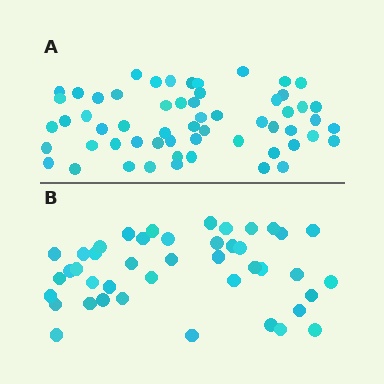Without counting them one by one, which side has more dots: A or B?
Region A (the top region) has more dots.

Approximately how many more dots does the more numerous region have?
Region A has approximately 15 more dots than region B.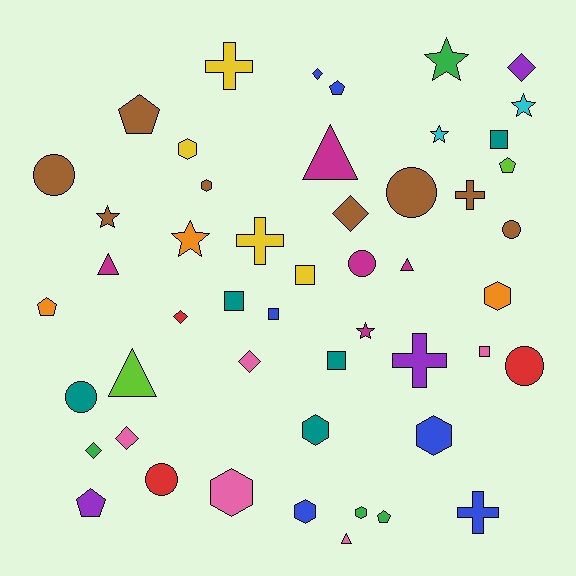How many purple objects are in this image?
There are 3 purple objects.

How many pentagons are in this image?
There are 6 pentagons.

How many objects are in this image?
There are 50 objects.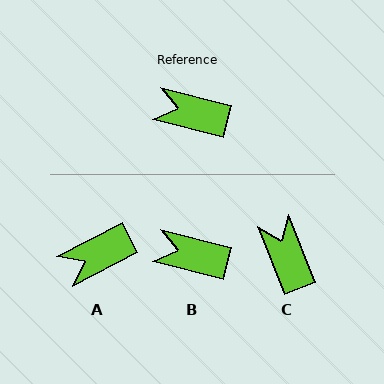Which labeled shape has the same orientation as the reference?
B.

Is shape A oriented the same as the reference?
No, it is off by about 42 degrees.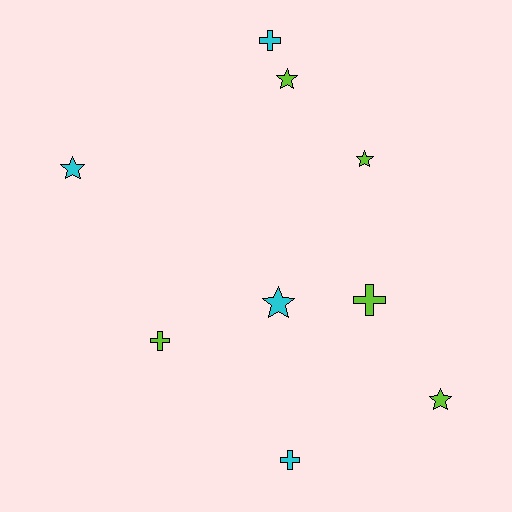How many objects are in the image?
There are 9 objects.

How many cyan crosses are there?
There are 2 cyan crosses.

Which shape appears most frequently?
Star, with 5 objects.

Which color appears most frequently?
Lime, with 5 objects.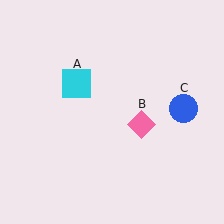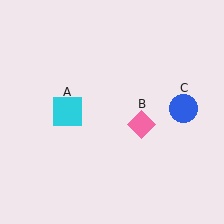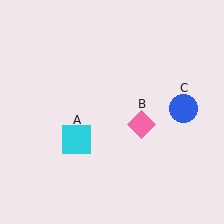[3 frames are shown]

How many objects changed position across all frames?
1 object changed position: cyan square (object A).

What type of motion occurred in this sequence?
The cyan square (object A) rotated counterclockwise around the center of the scene.